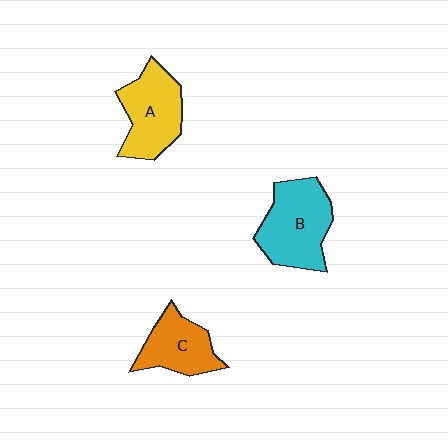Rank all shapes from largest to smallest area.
From largest to smallest: B (cyan), A (yellow), C (orange).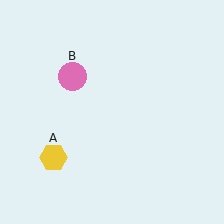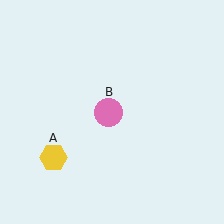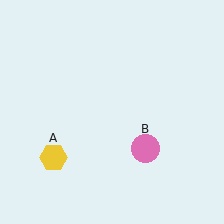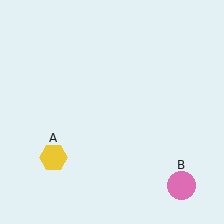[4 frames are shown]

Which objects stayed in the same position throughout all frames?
Yellow hexagon (object A) remained stationary.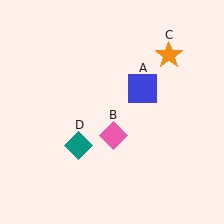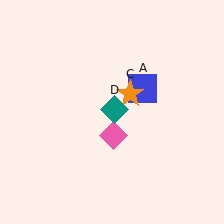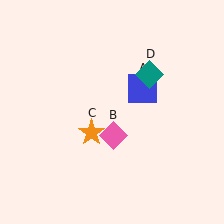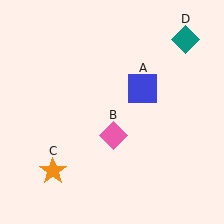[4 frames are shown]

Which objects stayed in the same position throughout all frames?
Blue square (object A) and pink diamond (object B) remained stationary.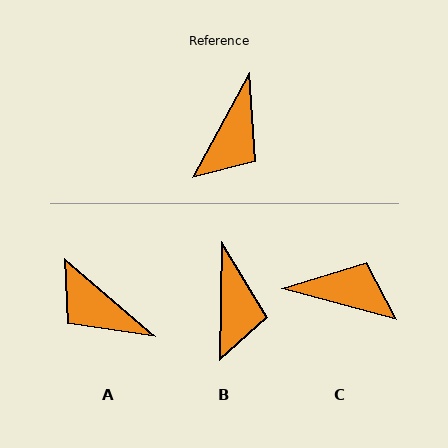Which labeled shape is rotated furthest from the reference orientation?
C, about 103 degrees away.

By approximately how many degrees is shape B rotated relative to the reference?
Approximately 27 degrees counter-clockwise.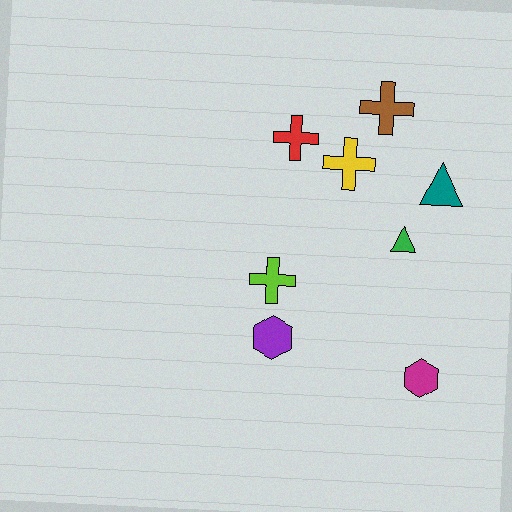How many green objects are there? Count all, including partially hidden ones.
There is 1 green object.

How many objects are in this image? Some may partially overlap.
There are 8 objects.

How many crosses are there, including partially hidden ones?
There are 4 crosses.